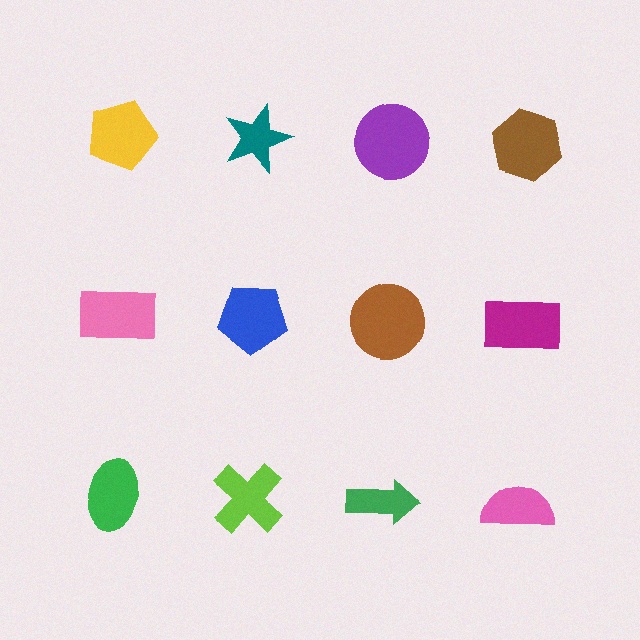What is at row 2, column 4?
A magenta rectangle.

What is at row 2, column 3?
A brown circle.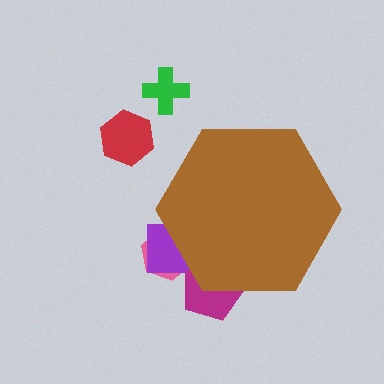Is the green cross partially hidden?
No, the green cross is fully visible.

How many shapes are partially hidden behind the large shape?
3 shapes are partially hidden.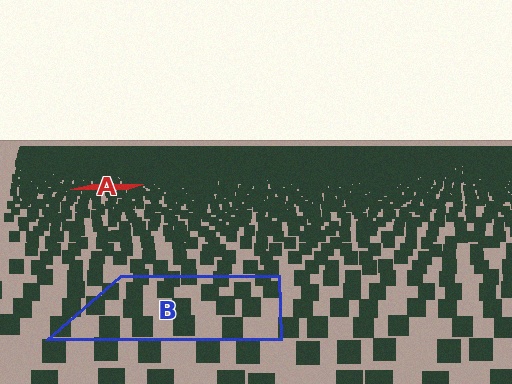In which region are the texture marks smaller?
The texture marks are smaller in region A, because it is farther away.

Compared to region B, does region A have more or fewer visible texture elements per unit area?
Region A has more texture elements per unit area — they are packed more densely because it is farther away.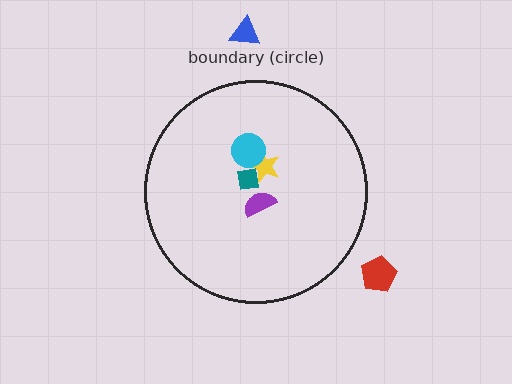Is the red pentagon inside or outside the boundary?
Outside.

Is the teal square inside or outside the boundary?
Inside.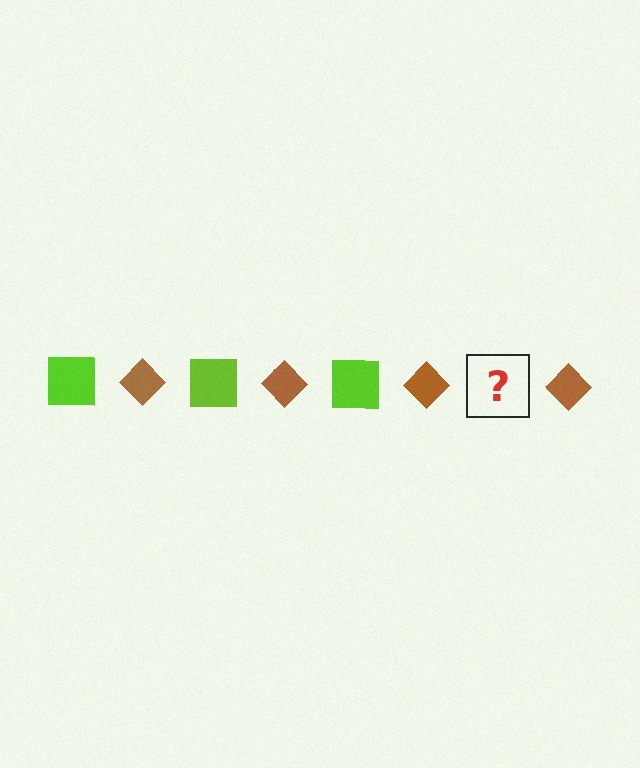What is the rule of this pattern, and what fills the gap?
The rule is that the pattern alternates between lime square and brown diamond. The gap should be filled with a lime square.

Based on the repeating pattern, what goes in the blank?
The blank should be a lime square.